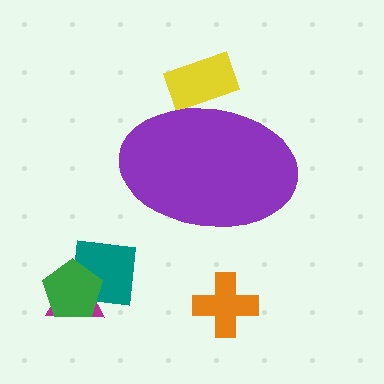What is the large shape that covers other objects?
A purple ellipse.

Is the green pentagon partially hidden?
No, the green pentagon is fully visible.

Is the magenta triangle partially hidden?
No, the magenta triangle is fully visible.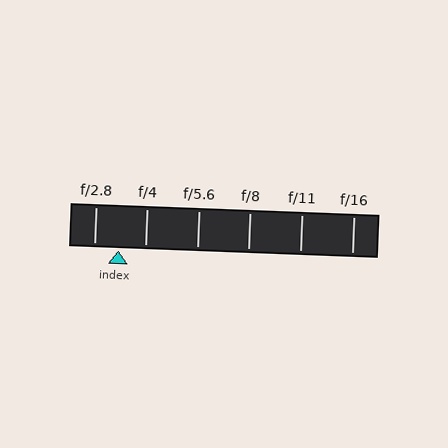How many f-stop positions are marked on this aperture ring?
There are 6 f-stop positions marked.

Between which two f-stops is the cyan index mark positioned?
The index mark is between f/2.8 and f/4.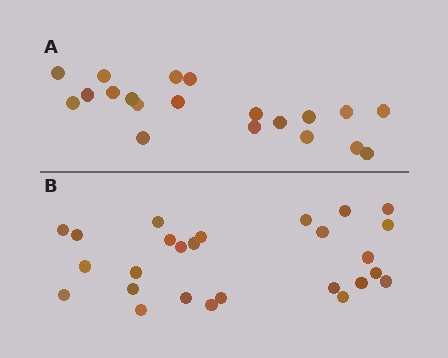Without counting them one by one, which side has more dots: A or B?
Region B (the bottom region) has more dots.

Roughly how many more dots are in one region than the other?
Region B has about 6 more dots than region A.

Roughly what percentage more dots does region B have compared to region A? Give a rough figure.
About 30% more.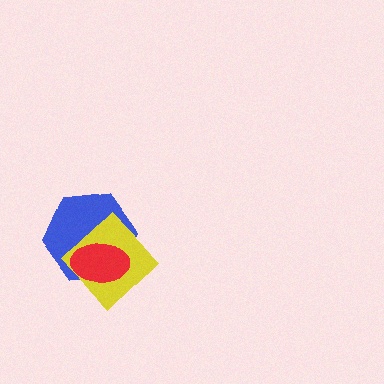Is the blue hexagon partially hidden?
Yes, it is partially covered by another shape.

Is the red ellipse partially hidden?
No, no other shape covers it.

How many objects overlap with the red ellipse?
2 objects overlap with the red ellipse.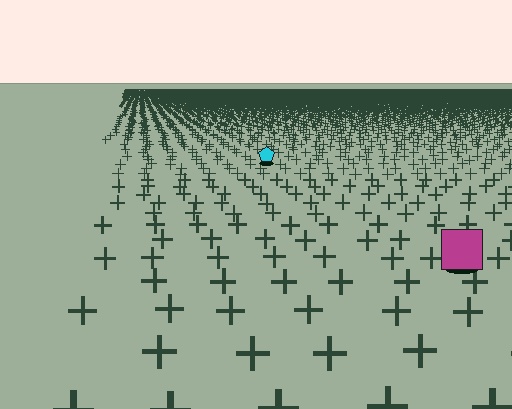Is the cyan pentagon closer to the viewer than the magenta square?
No. The magenta square is closer — you can tell from the texture gradient: the ground texture is coarser near it.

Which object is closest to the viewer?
The magenta square is closest. The texture marks near it are larger and more spread out.